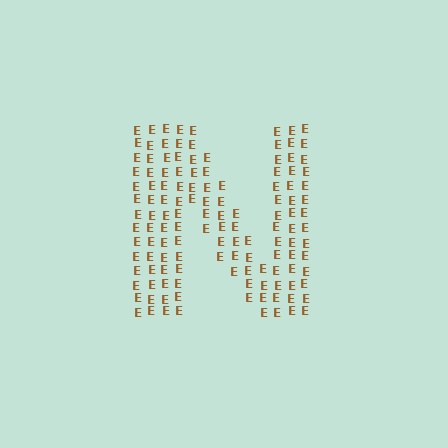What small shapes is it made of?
It is made of small letter E's.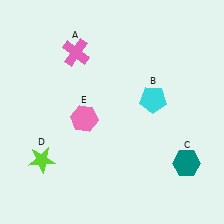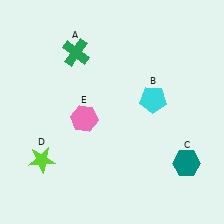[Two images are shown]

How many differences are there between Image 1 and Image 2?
There is 1 difference between the two images.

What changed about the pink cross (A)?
In Image 1, A is pink. In Image 2, it changed to green.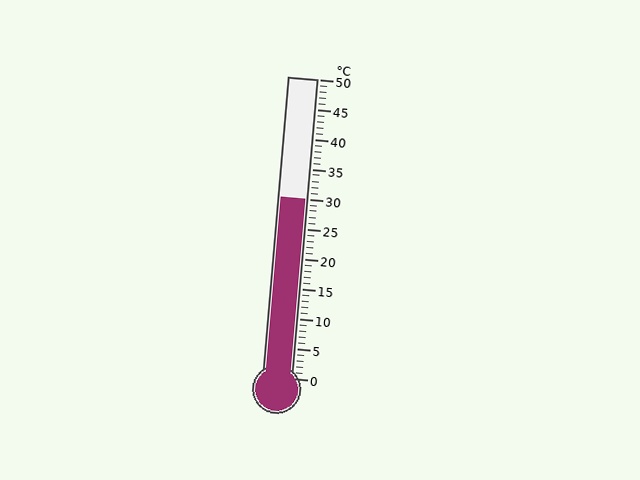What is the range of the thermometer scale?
The thermometer scale ranges from 0°C to 50°C.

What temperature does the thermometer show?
The thermometer shows approximately 30°C.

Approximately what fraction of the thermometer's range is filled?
The thermometer is filled to approximately 60% of its range.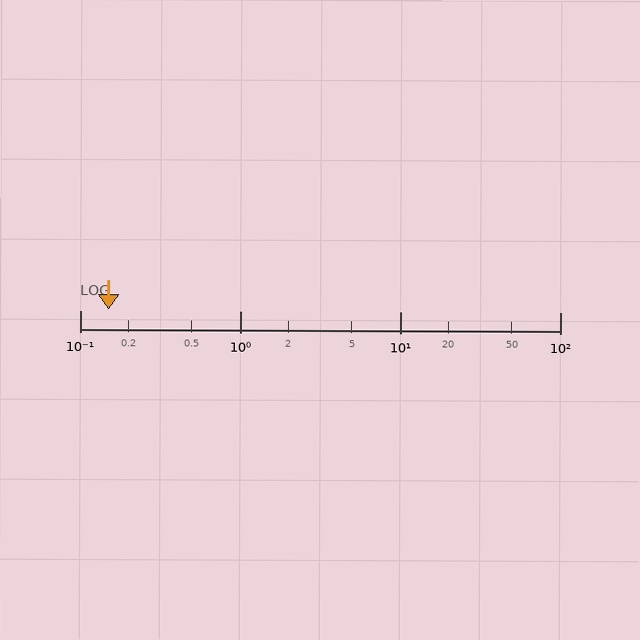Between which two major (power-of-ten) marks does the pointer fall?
The pointer is between 0.1 and 1.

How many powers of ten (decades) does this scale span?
The scale spans 3 decades, from 0.1 to 100.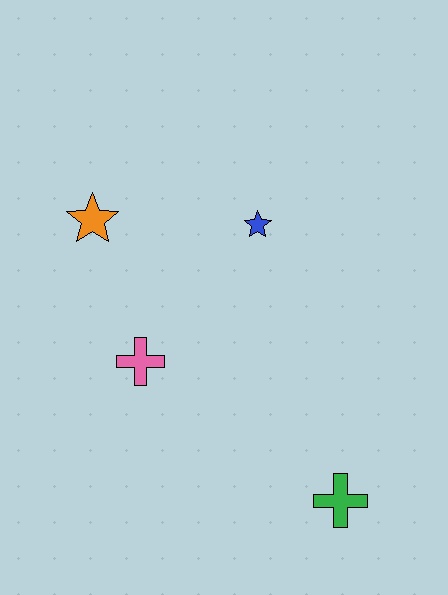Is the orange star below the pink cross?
No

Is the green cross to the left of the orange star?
No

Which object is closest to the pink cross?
The orange star is closest to the pink cross.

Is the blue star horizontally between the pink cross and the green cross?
Yes